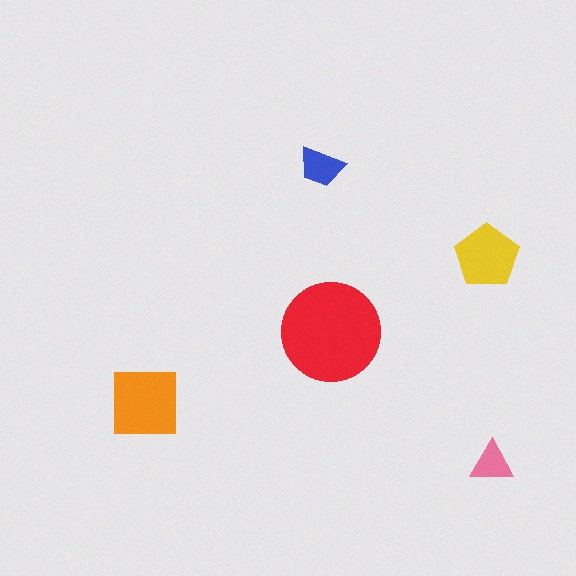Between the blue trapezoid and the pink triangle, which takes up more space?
The blue trapezoid.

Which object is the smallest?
The pink triangle.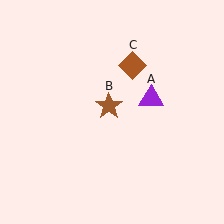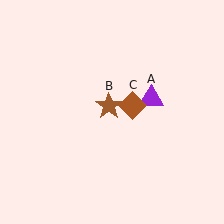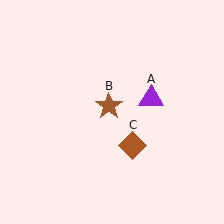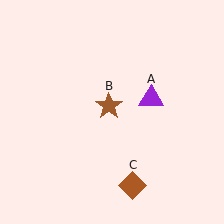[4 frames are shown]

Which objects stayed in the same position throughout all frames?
Purple triangle (object A) and brown star (object B) remained stationary.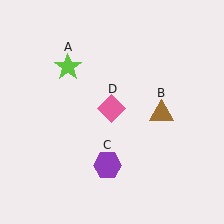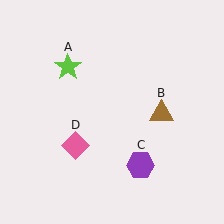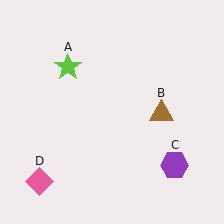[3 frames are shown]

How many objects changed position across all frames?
2 objects changed position: purple hexagon (object C), pink diamond (object D).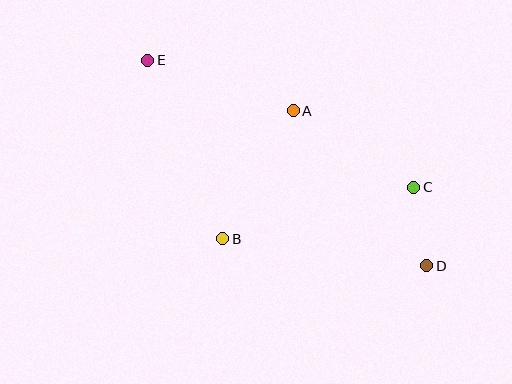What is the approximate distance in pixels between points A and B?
The distance between A and B is approximately 146 pixels.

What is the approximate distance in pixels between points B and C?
The distance between B and C is approximately 198 pixels.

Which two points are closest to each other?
Points C and D are closest to each other.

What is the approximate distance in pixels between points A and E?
The distance between A and E is approximately 154 pixels.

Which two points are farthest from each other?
Points D and E are farthest from each other.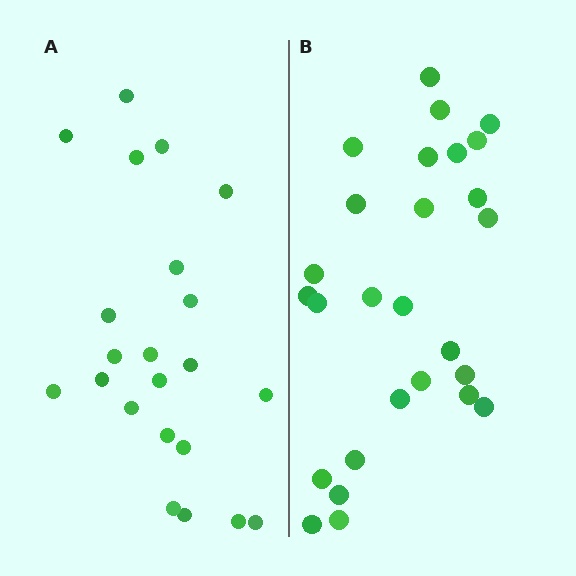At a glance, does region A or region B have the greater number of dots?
Region B (the right region) has more dots.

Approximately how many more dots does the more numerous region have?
Region B has about 5 more dots than region A.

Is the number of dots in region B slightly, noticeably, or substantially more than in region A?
Region B has only slightly more — the two regions are fairly close. The ratio is roughly 1.2 to 1.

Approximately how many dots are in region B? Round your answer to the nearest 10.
About 30 dots. (The exact count is 27, which rounds to 30.)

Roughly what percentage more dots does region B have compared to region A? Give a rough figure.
About 25% more.